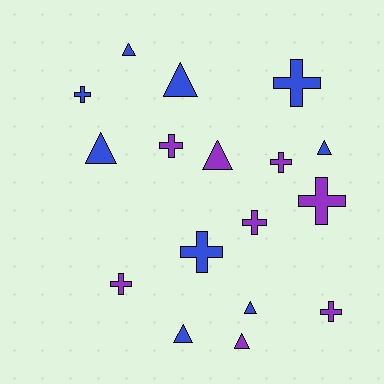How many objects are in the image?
There are 17 objects.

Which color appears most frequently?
Blue, with 9 objects.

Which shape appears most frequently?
Cross, with 9 objects.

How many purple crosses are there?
There are 6 purple crosses.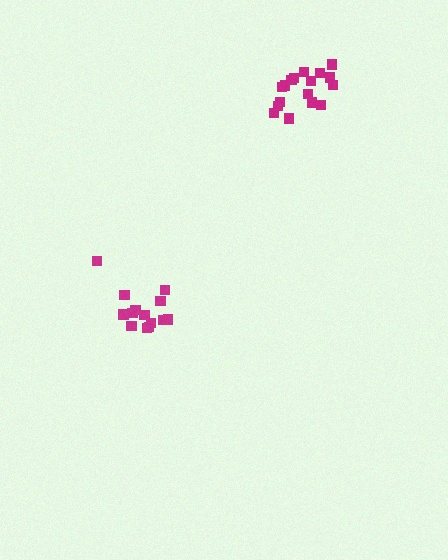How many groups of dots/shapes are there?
There are 2 groups.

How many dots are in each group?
Group 1: 14 dots, Group 2: 17 dots (31 total).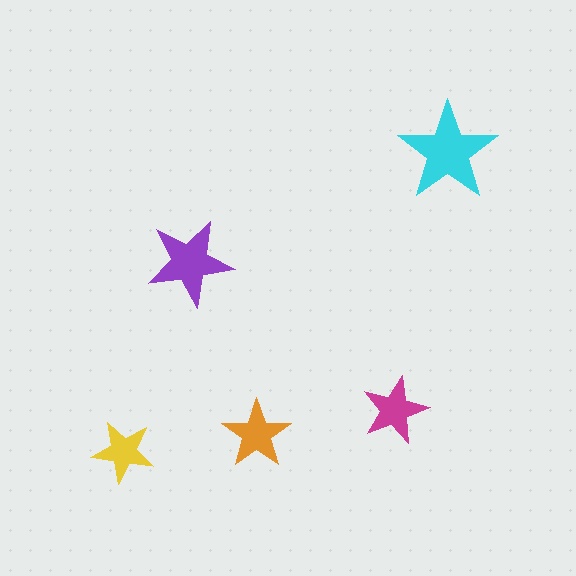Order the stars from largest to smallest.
the cyan one, the purple one, the orange one, the magenta one, the yellow one.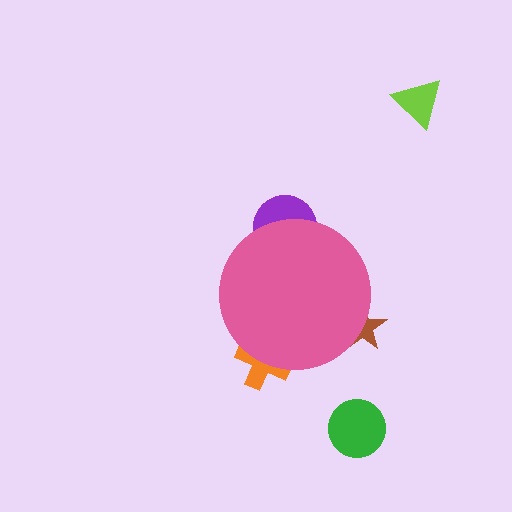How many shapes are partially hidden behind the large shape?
3 shapes are partially hidden.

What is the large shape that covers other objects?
A pink circle.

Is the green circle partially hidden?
No, the green circle is fully visible.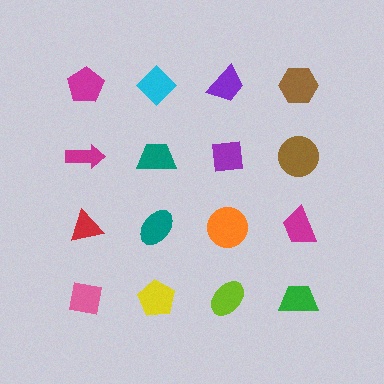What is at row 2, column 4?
A brown circle.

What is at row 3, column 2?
A teal ellipse.